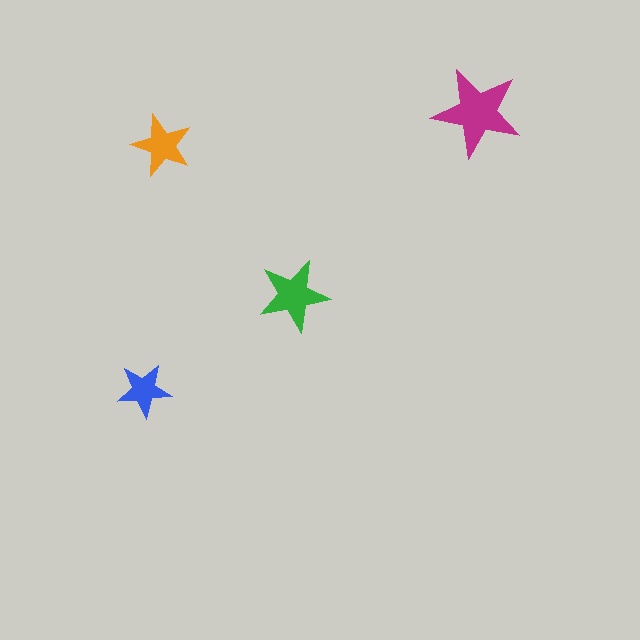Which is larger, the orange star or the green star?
The green one.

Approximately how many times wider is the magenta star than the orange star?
About 1.5 times wider.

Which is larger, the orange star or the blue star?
The orange one.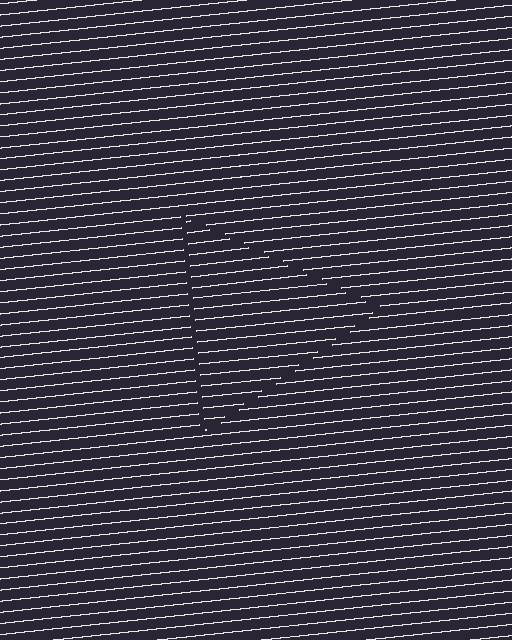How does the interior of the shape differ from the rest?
The interior of the shape contains the same grating, shifted by half a period — the contour is defined by the phase discontinuity where line-ends from the inner and outer gratings abut.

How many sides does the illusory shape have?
3 sides — the line-ends trace a triangle.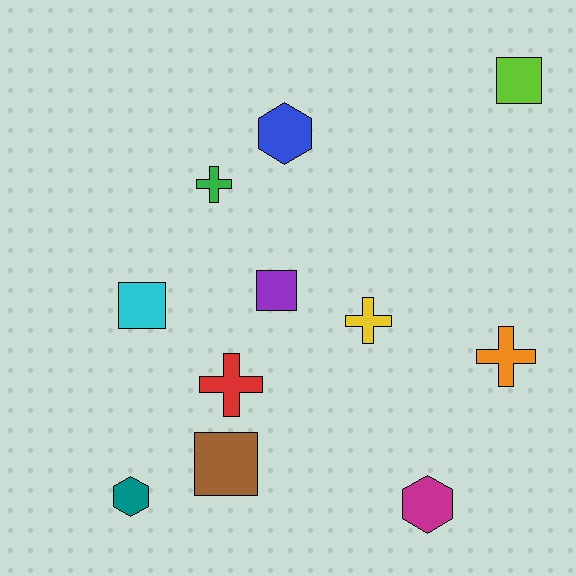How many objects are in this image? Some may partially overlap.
There are 11 objects.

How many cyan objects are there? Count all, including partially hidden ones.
There is 1 cyan object.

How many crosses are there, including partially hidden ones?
There are 4 crosses.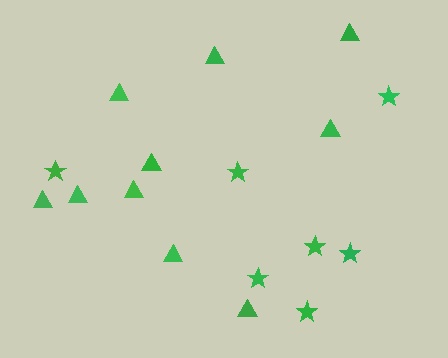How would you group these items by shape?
There are 2 groups: one group of triangles (10) and one group of stars (7).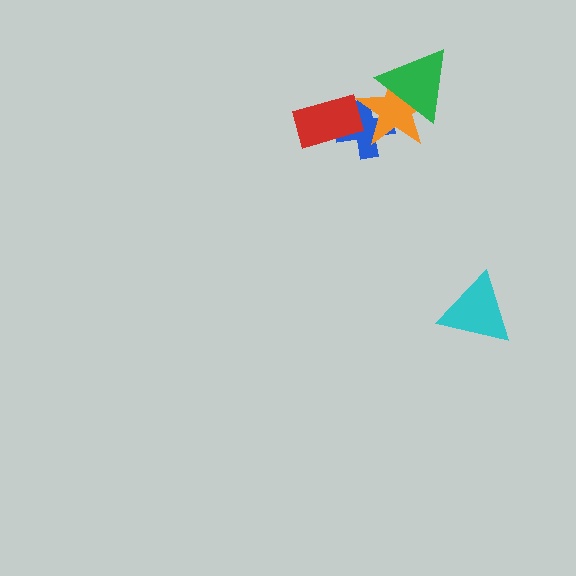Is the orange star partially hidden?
Yes, it is partially covered by another shape.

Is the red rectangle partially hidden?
No, no other shape covers it.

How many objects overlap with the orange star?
2 objects overlap with the orange star.